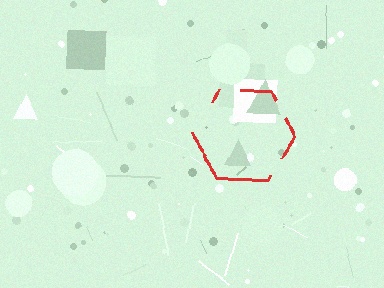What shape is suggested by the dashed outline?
The dashed outline suggests a hexagon.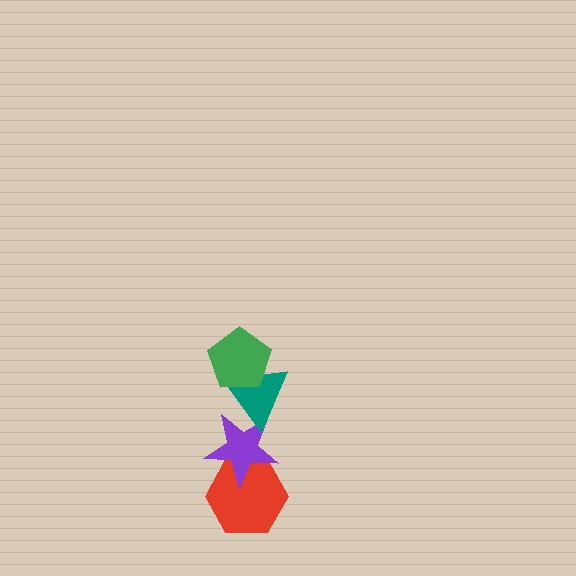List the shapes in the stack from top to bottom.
From top to bottom: the green pentagon, the teal triangle, the purple star, the red hexagon.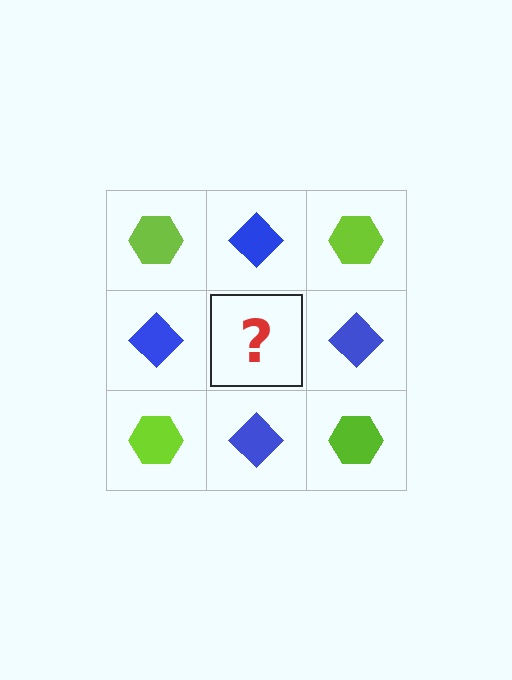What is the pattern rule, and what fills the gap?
The rule is that it alternates lime hexagon and blue diamond in a checkerboard pattern. The gap should be filled with a lime hexagon.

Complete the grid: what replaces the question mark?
The question mark should be replaced with a lime hexagon.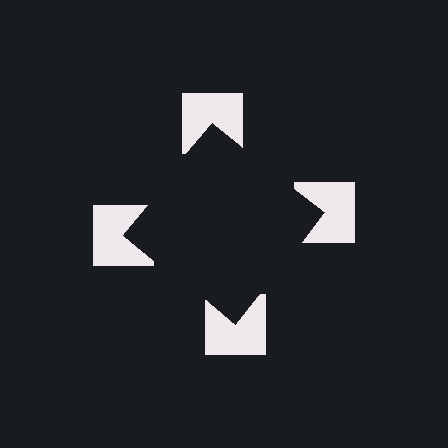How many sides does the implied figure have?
4 sides.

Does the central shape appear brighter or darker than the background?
It typically appears slightly darker than the background, even though no actual brightness change is drawn.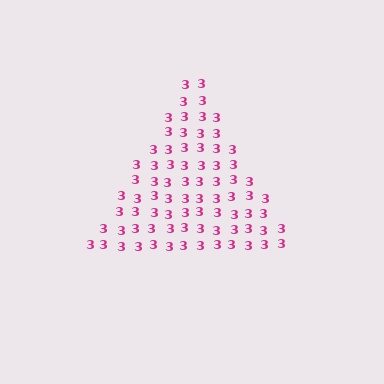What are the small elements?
The small elements are digit 3's.